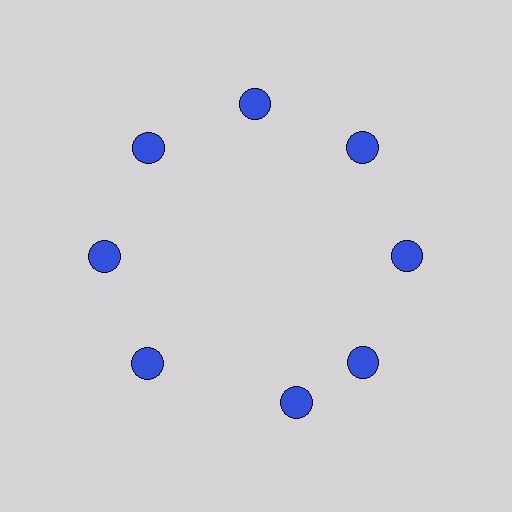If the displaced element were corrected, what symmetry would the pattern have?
It would have 8-fold rotational symmetry — the pattern would map onto itself every 45 degrees.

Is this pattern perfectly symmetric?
No. The 8 blue circles are arranged in a ring, but one element near the 6 o'clock position is rotated out of alignment along the ring, breaking the 8-fold rotational symmetry.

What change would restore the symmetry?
The symmetry would be restored by rotating it back into even spacing with its neighbors so that all 8 circles sit at equal angles and equal distance from the center.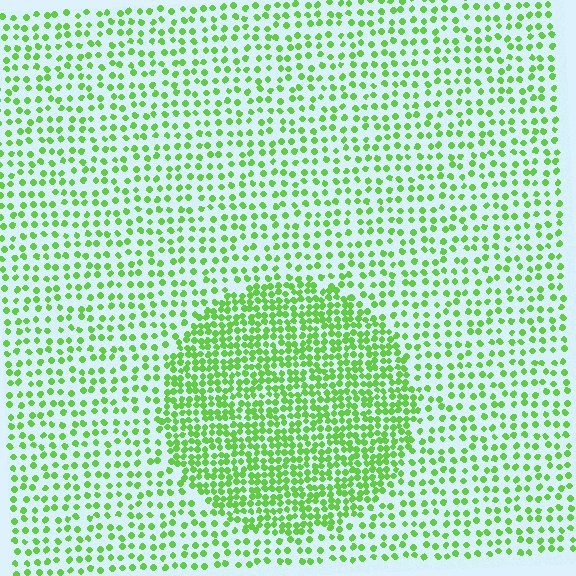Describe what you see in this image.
The image contains small lime elements arranged at two different densities. A circle-shaped region is visible where the elements are more densely packed than the surrounding area.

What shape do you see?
I see a circle.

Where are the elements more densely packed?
The elements are more densely packed inside the circle boundary.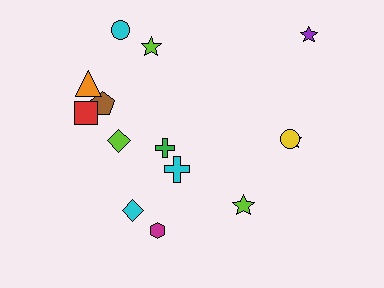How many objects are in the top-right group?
There are 3 objects.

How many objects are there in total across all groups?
There are 14 objects.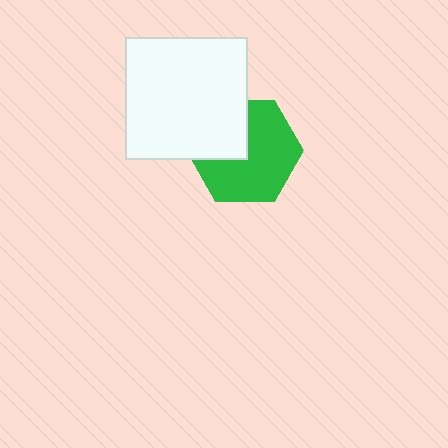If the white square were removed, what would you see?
You would see the complete green hexagon.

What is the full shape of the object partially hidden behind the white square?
The partially hidden object is a green hexagon.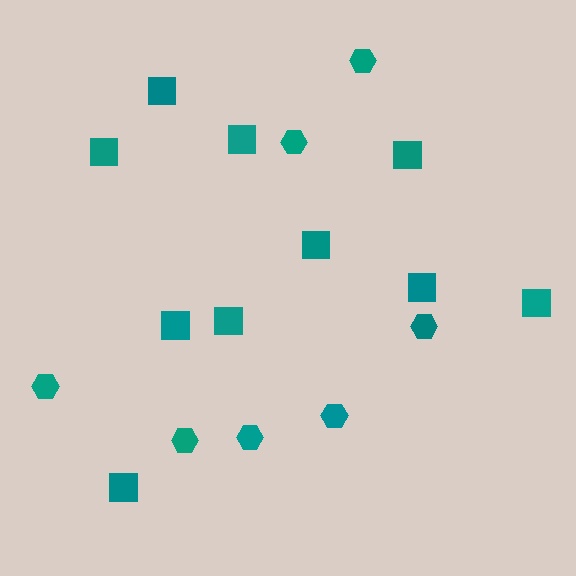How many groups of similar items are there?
There are 2 groups: one group of squares (10) and one group of hexagons (7).